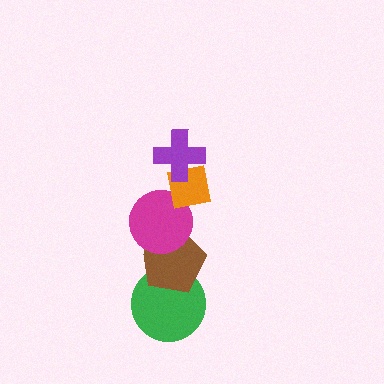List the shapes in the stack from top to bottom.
From top to bottom: the purple cross, the orange square, the magenta circle, the brown pentagon, the green circle.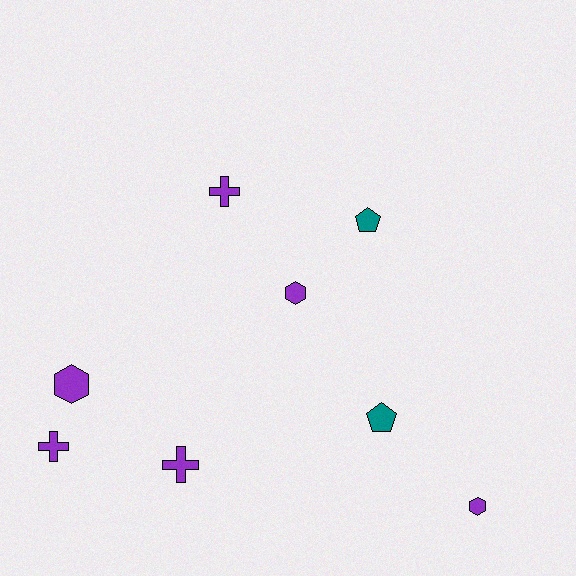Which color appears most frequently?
Purple, with 6 objects.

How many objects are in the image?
There are 8 objects.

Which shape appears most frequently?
Hexagon, with 3 objects.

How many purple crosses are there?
There are 3 purple crosses.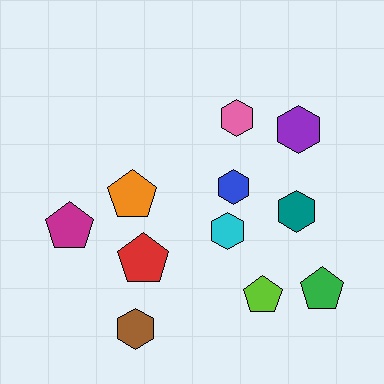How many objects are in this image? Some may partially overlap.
There are 11 objects.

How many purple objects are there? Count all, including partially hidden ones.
There is 1 purple object.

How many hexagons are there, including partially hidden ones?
There are 6 hexagons.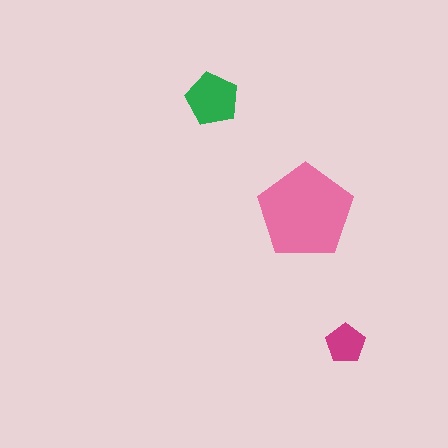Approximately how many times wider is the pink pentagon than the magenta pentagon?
About 2.5 times wider.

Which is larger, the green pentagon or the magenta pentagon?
The green one.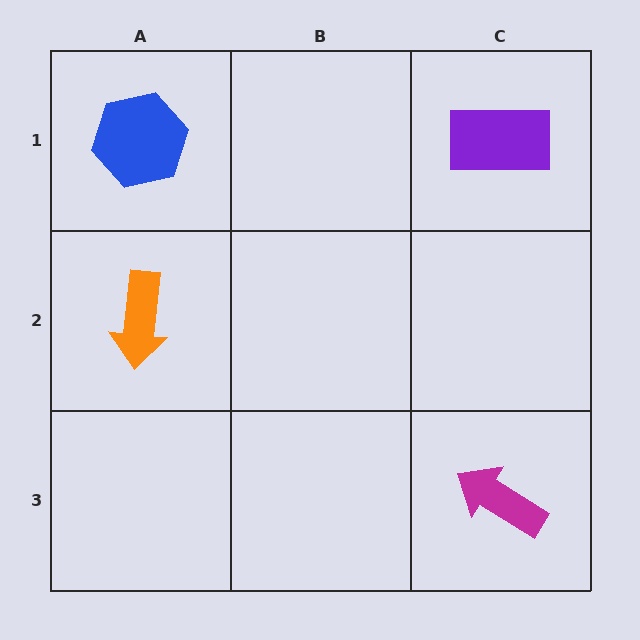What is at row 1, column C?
A purple rectangle.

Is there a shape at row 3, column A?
No, that cell is empty.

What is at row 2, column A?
An orange arrow.